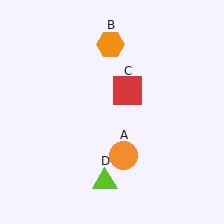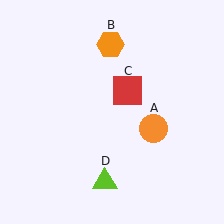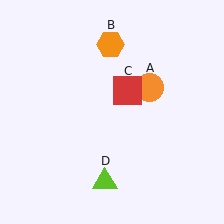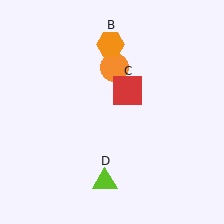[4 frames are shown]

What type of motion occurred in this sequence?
The orange circle (object A) rotated counterclockwise around the center of the scene.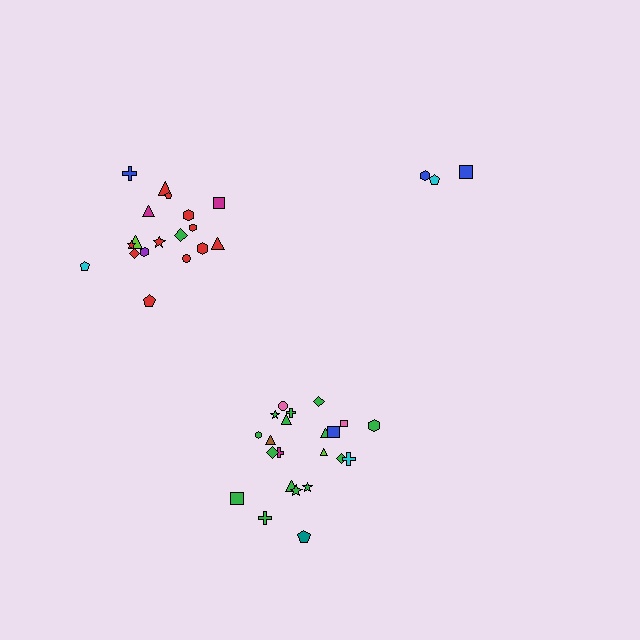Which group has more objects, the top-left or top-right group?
The top-left group.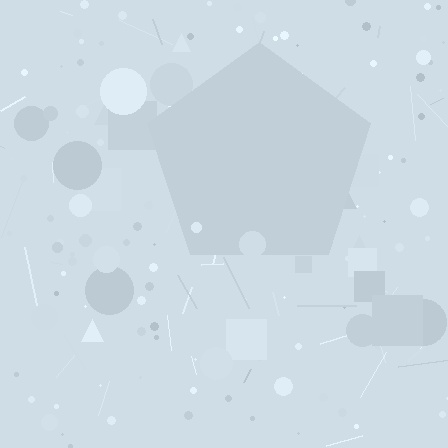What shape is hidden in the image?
A pentagon is hidden in the image.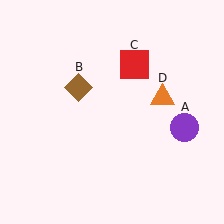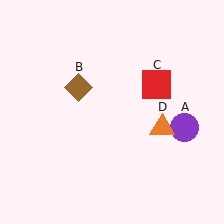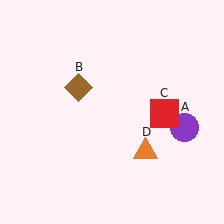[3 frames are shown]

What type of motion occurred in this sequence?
The red square (object C), orange triangle (object D) rotated clockwise around the center of the scene.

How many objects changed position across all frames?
2 objects changed position: red square (object C), orange triangle (object D).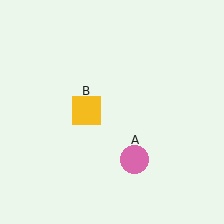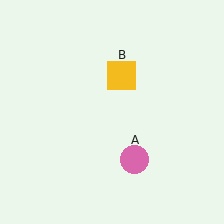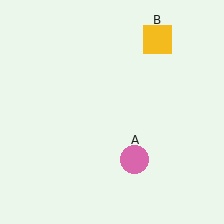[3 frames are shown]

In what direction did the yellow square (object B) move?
The yellow square (object B) moved up and to the right.